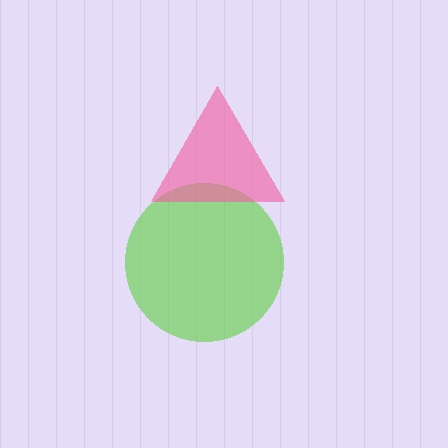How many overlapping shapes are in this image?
There are 2 overlapping shapes in the image.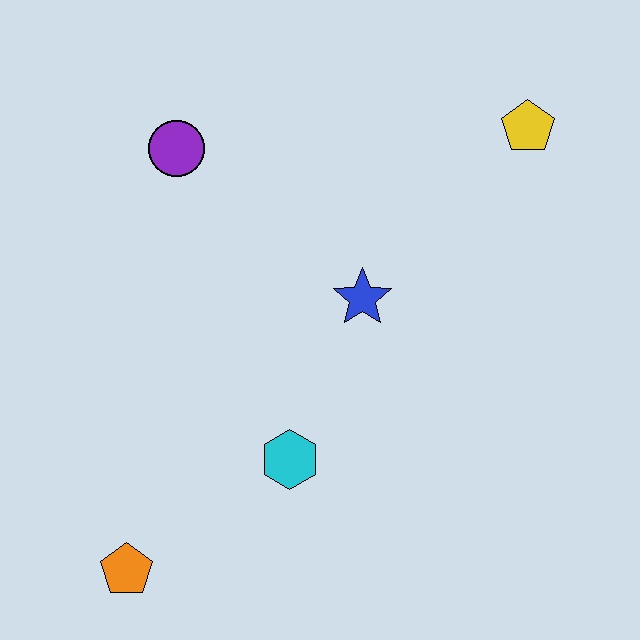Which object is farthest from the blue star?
The orange pentagon is farthest from the blue star.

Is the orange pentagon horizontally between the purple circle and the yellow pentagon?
No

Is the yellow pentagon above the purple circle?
Yes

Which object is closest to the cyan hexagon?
The blue star is closest to the cyan hexagon.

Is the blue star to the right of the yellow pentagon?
No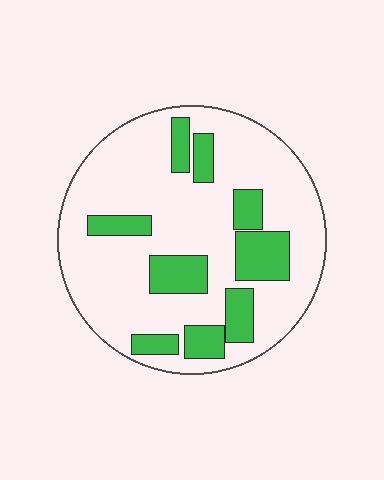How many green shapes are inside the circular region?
9.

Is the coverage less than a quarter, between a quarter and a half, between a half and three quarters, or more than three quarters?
Less than a quarter.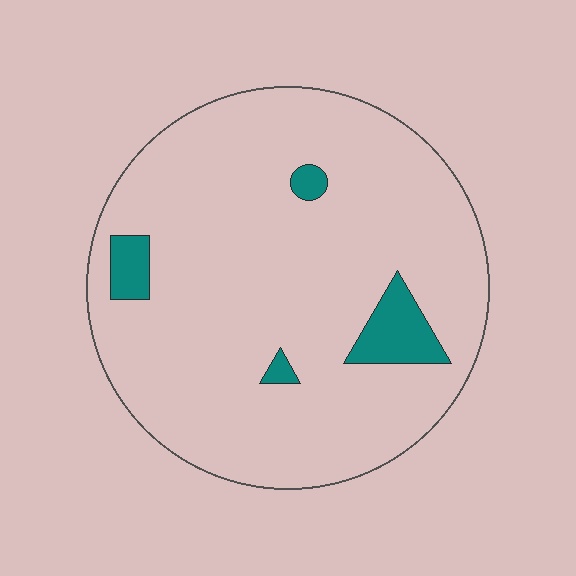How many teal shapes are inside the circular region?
4.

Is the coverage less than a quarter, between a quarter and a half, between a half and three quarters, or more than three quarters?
Less than a quarter.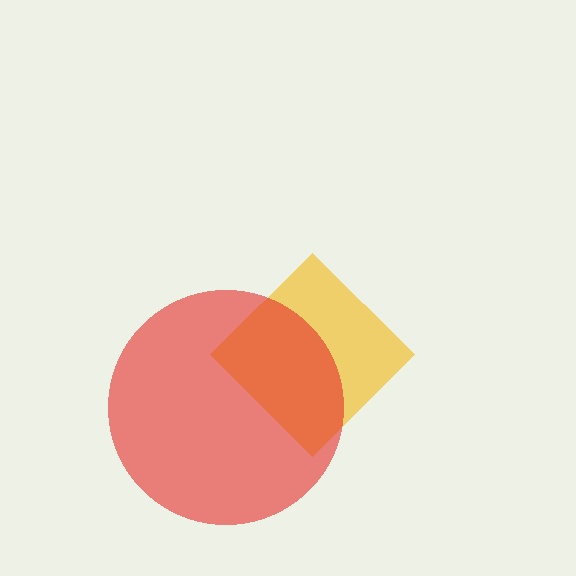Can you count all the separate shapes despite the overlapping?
Yes, there are 2 separate shapes.